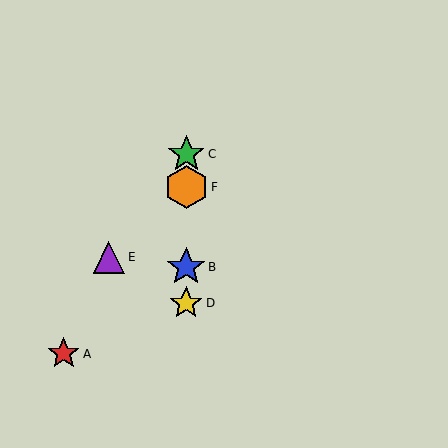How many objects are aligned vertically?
4 objects (B, C, D, F) are aligned vertically.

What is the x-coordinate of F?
Object F is at x≈186.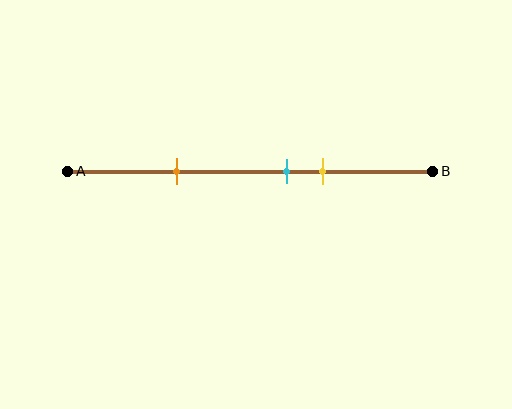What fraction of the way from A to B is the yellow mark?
The yellow mark is approximately 70% (0.7) of the way from A to B.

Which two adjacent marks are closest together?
The cyan and yellow marks are the closest adjacent pair.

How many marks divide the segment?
There are 3 marks dividing the segment.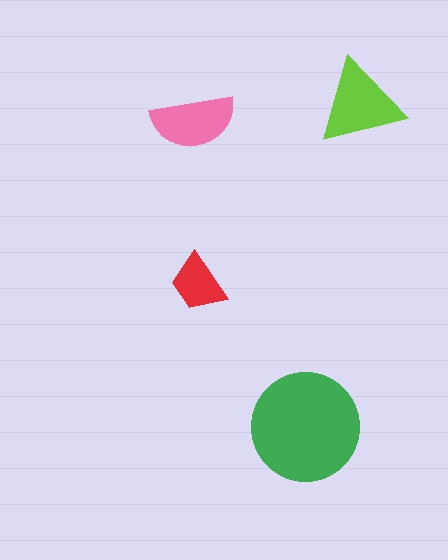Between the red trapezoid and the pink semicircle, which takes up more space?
The pink semicircle.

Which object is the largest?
The green circle.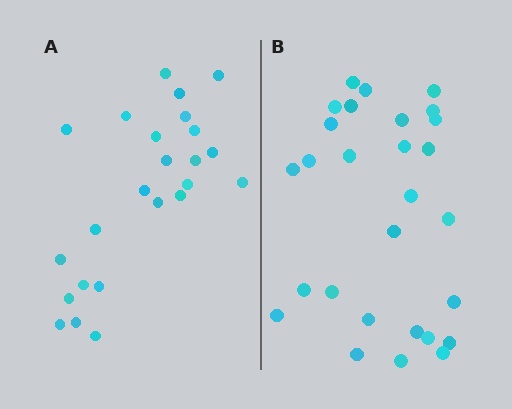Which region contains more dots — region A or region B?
Region B (the right region) has more dots.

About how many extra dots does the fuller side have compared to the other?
Region B has about 4 more dots than region A.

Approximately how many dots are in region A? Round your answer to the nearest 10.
About 20 dots. (The exact count is 24, which rounds to 20.)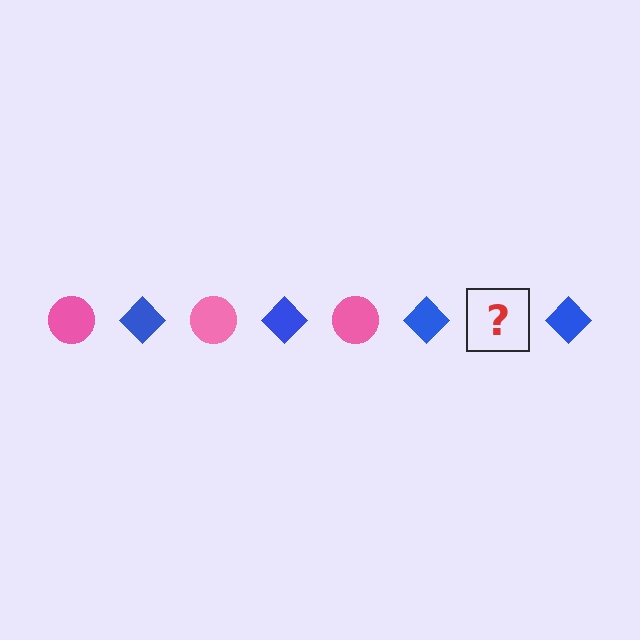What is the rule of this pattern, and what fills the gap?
The rule is that the pattern alternates between pink circle and blue diamond. The gap should be filled with a pink circle.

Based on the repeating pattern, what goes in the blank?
The blank should be a pink circle.